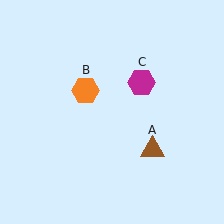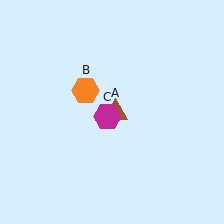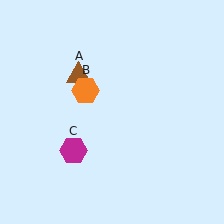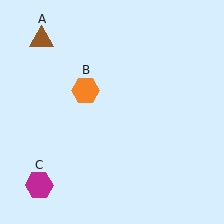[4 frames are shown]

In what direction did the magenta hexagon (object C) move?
The magenta hexagon (object C) moved down and to the left.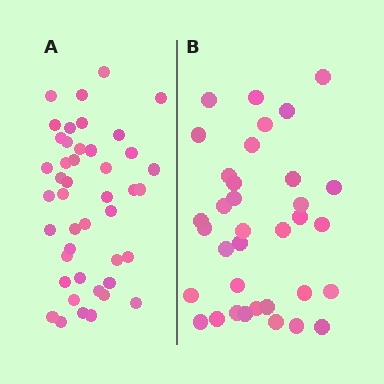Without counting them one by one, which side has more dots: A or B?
Region A (the left region) has more dots.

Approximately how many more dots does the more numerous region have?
Region A has roughly 8 or so more dots than region B.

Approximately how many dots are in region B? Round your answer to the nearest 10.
About 40 dots. (The exact count is 35, which rounds to 40.)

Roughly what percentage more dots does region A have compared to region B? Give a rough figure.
About 25% more.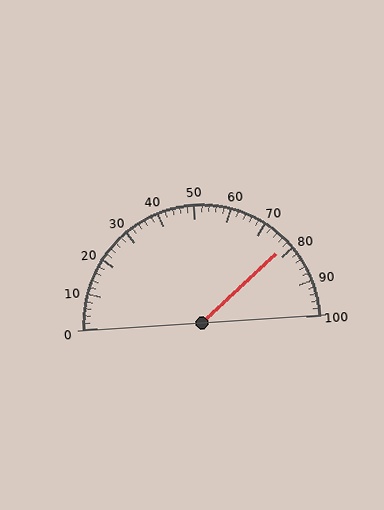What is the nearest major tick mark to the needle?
The nearest major tick mark is 80.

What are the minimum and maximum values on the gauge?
The gauge ranges from 0 to 100.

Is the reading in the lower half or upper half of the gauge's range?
The reading is in the upper half of the range (0 to 100).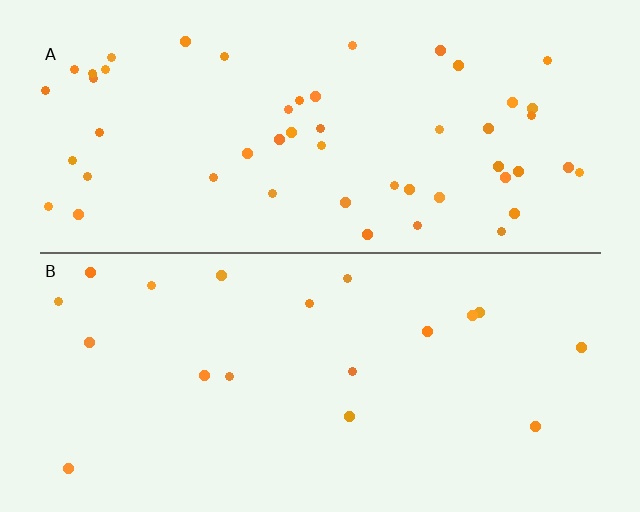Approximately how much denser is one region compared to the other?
Approximately 2.7× — region A over region B.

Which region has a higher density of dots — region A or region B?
A (the top).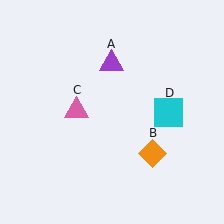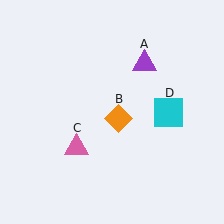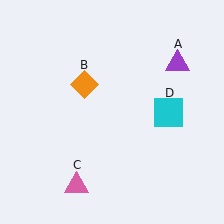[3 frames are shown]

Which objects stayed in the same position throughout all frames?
Cyan square (object D) remained stationary.